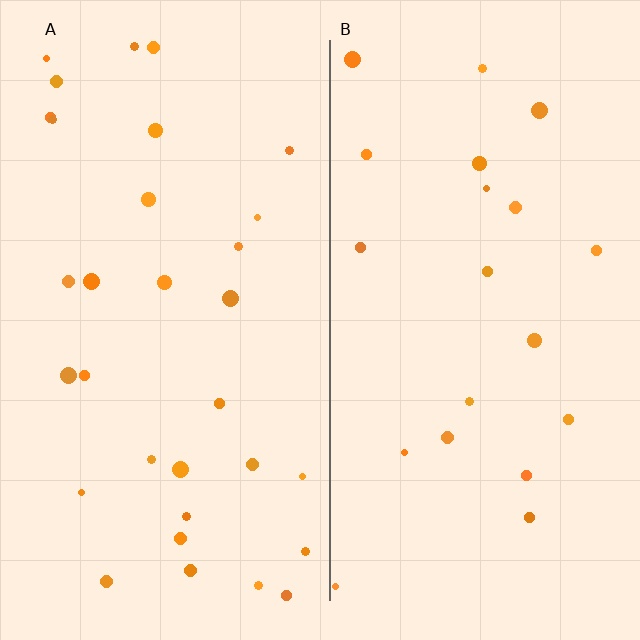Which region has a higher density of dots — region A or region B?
A (the left).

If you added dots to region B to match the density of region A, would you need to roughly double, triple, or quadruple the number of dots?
Approximately double.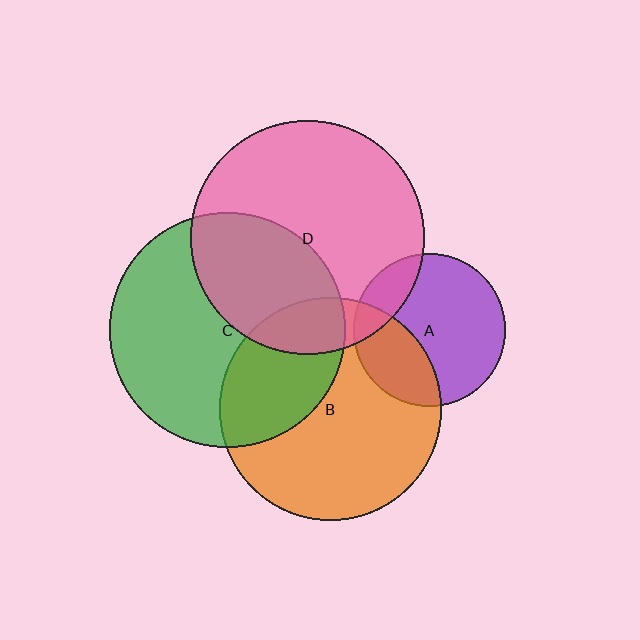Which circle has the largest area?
Circle C (green).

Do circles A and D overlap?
Yes.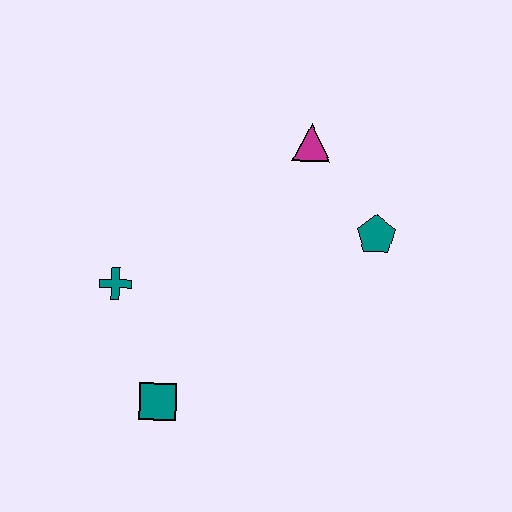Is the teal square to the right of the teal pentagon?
No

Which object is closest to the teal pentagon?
The magenta triangle is closest to the teal pentagon.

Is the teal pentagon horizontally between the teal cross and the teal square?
No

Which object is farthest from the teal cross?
The teal pentagon is farthest from the teal cross.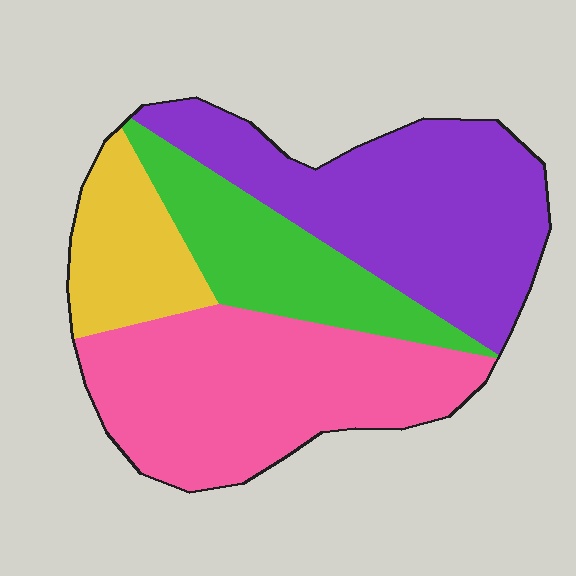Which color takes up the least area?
Yellow, at roughly 15%.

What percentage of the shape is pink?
Pink takes up about one third (1/3) of the shape.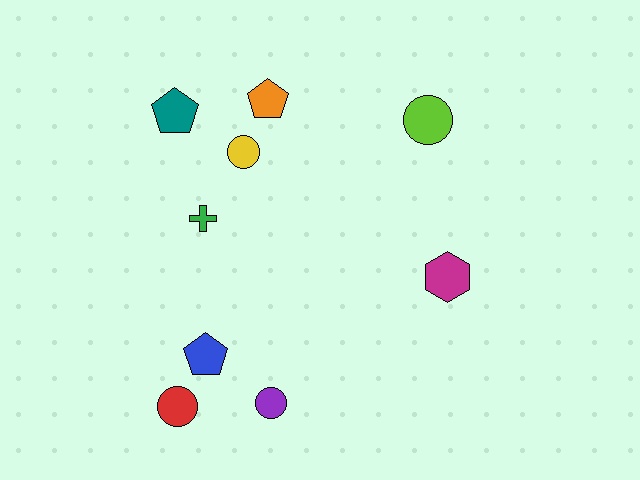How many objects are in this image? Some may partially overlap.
There are 9 objects.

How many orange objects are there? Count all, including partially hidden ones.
There is 1 orange object.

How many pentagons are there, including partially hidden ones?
There are 3 pentagons.